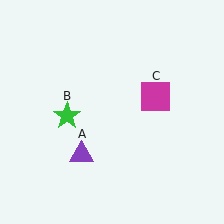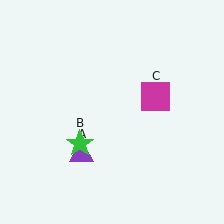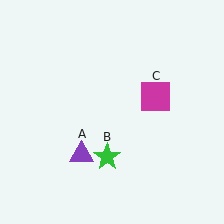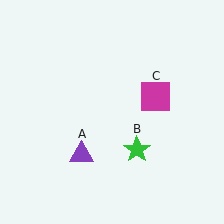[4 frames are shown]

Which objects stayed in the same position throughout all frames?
Purple triangle (object A) and magenta square (object C) remained stationary.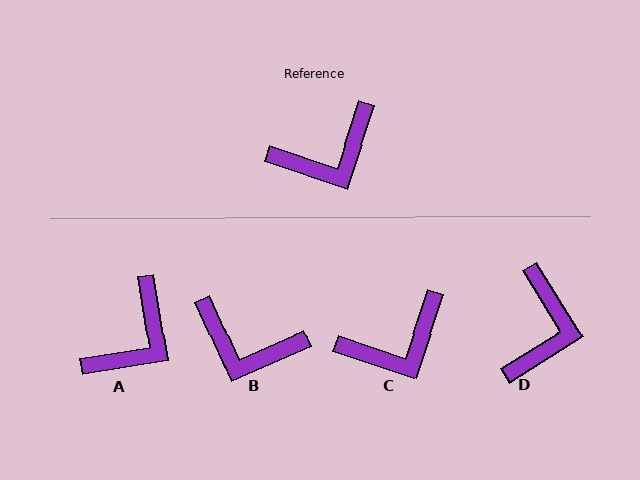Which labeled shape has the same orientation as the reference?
C.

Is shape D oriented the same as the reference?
No, it is off by about 51 degrees.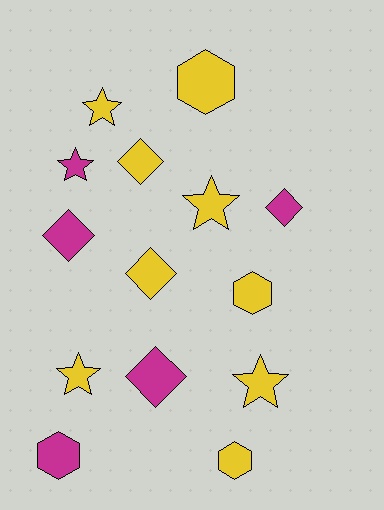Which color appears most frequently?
Yellow, with 9 objects.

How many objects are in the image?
There are 14 objects.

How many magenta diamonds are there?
There are 3 magenta diamonds.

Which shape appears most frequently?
Star, with 5 objects.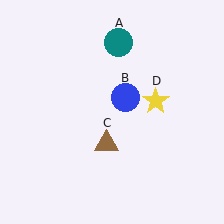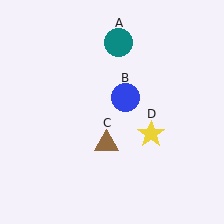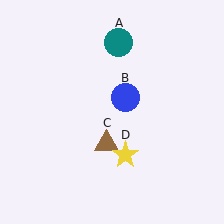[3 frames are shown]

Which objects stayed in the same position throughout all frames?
Teal circle (object A) and blue circle (object B) and brown triangle (object C) remained stationary.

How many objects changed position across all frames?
1 object changed position: yellow star (object D).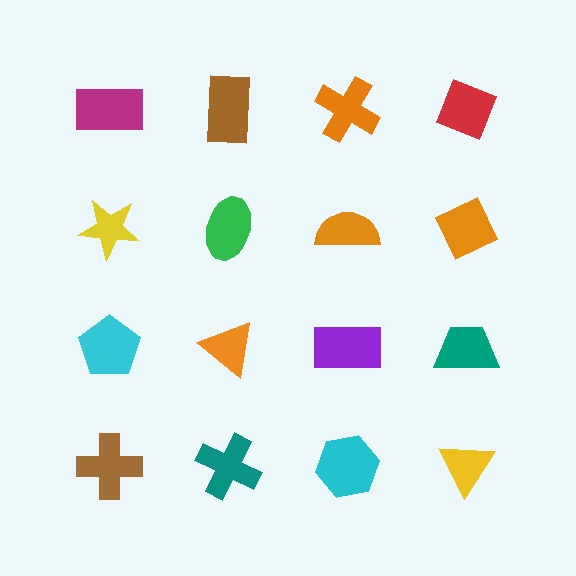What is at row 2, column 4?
An orange diamond.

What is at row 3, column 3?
A purple rectangle.